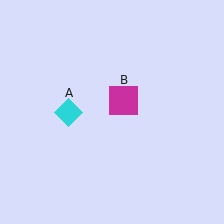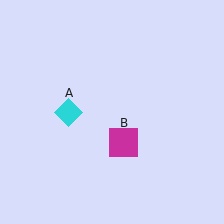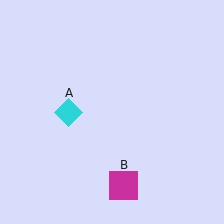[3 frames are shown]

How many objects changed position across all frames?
1 object changed position: magenta square (object B).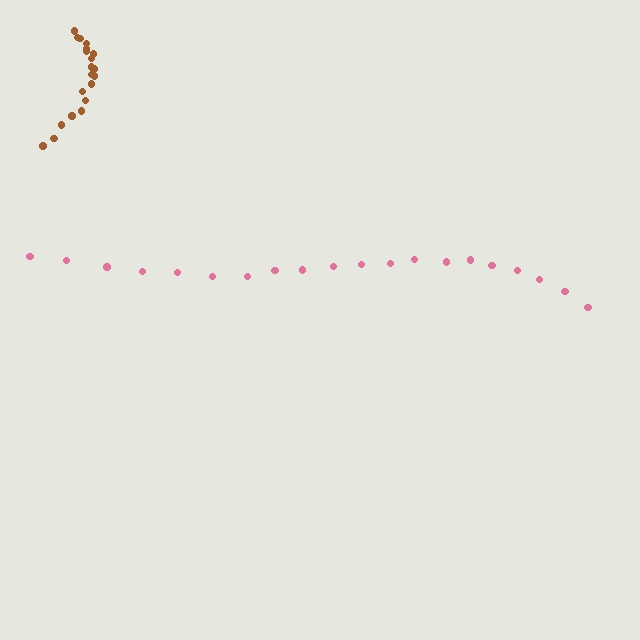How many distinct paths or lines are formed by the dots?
There are 2 distinct paths.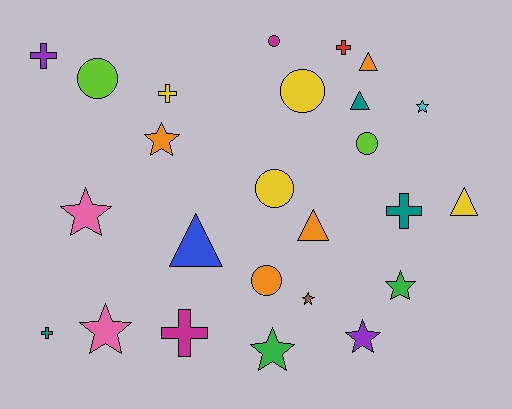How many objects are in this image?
There are 25 objects.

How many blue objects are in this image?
There is 1 blue object.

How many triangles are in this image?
There are 5 triangles.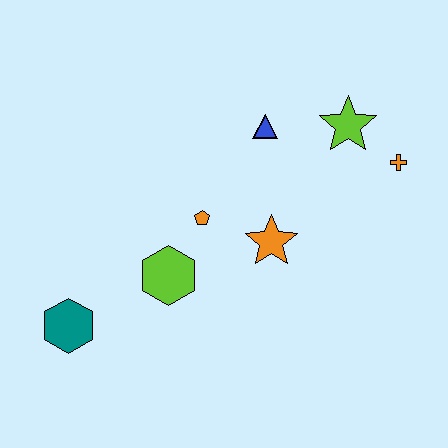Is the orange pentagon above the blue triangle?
No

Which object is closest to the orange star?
The orange pentagon is closest to the orange star.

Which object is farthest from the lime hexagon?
The orange cross is farthest from the lime hexagon.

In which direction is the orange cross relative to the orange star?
The orange cross is to the right of the orange star.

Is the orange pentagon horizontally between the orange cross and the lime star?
No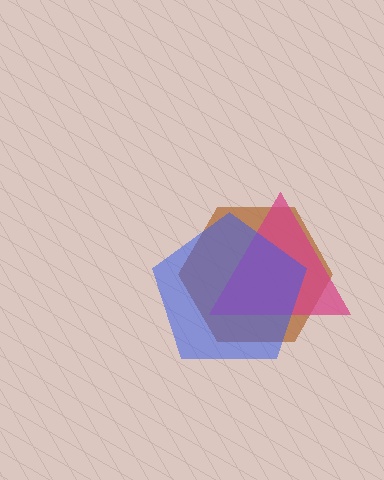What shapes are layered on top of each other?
The layered shapes are: a brown hexagon, a magenta triangle, a blue pentagon.